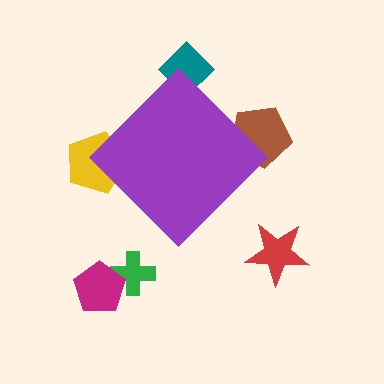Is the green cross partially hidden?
No, the green cross is fully visible.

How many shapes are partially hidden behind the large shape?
3 shapes are partially hidden.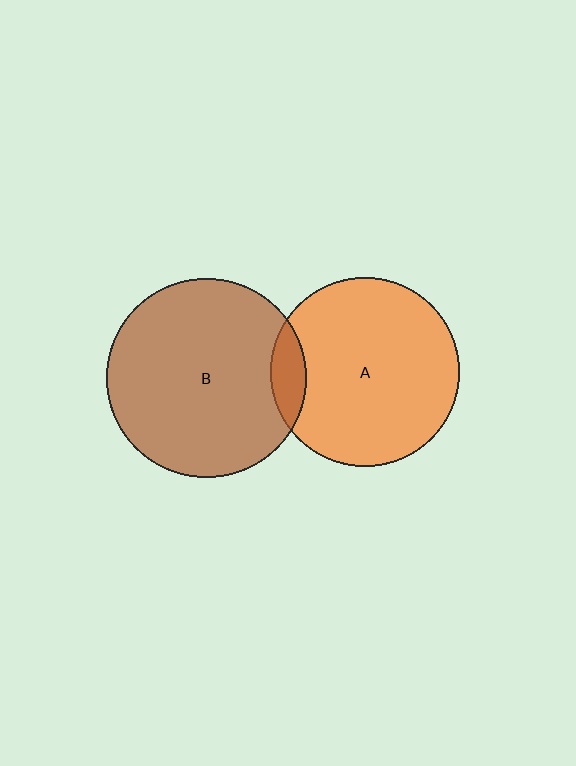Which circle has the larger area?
Circle B (brown).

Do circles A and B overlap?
Yes.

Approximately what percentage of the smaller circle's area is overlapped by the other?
Approximately 10%.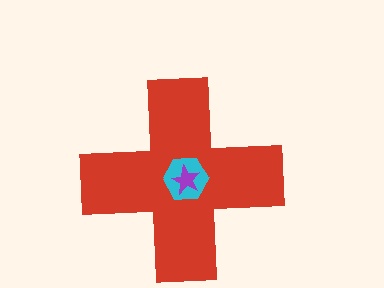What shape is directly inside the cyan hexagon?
The purple star.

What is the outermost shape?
The red cross.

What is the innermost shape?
The purple star.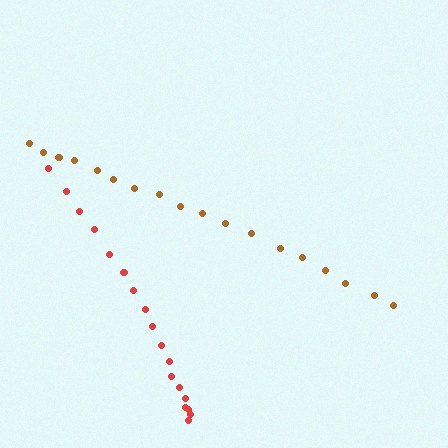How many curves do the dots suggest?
There are 2 distinct paths.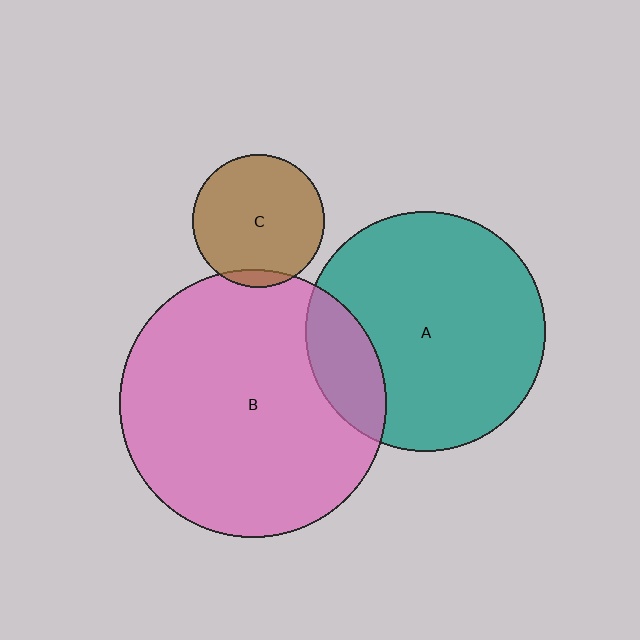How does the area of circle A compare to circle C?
Approximately 3.3 times.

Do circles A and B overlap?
Yes.